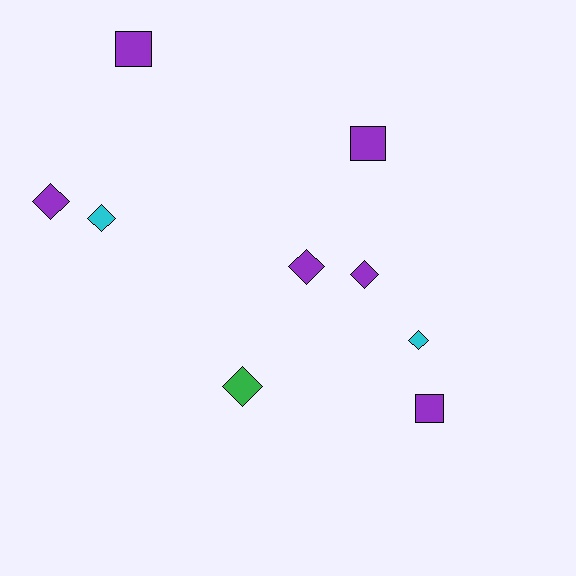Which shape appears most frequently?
Diamond, with 6 objects.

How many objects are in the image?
There are 9 objects.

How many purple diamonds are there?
There are 3 purple diamonds.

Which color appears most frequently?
Purple, with 6 objects.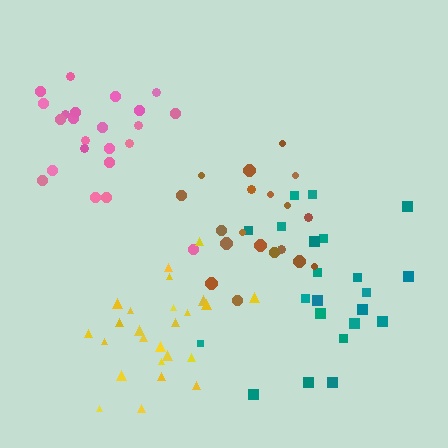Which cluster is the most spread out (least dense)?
Brown.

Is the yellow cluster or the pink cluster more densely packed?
Yellow.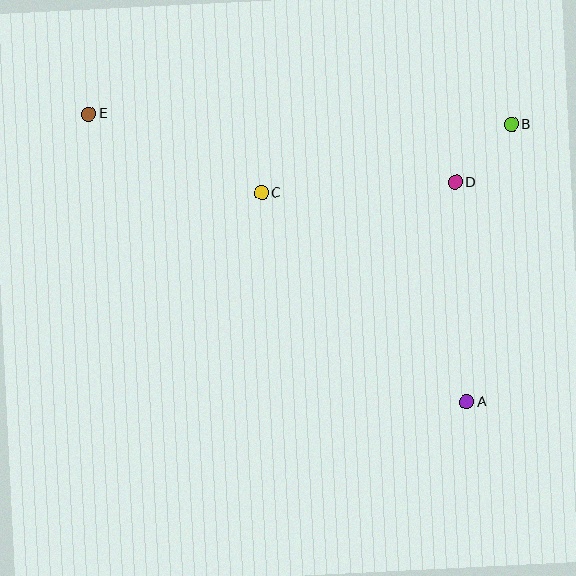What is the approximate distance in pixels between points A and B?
The distance between A and B is approximately 281 pixels.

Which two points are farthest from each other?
Points A and E are farthest from each other.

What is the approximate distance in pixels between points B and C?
The distance between B and C is approximately 259 pixels.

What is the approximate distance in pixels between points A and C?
The distance between A and C is approximately 293 pixels.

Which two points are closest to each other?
Points B and D are closest to each other.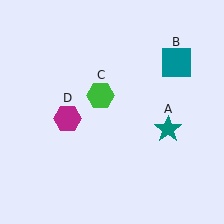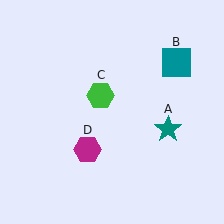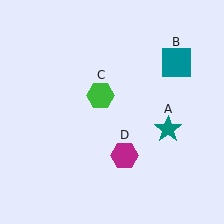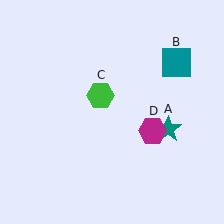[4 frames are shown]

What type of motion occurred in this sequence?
The magenta hexagon (object D) rotated counterclockwise around the center of the scene.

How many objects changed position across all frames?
1 object changed position: magenta hexagon (object D).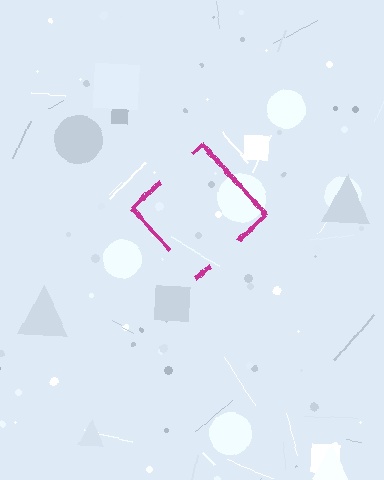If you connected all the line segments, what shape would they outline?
They would outline a diamond.